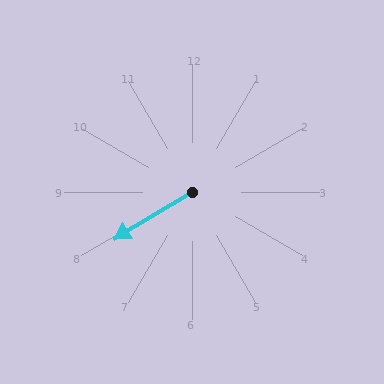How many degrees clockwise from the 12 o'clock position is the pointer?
Approximately 239 degrees.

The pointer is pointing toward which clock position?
Roughly 8 o'clock.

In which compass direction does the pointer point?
Southwest.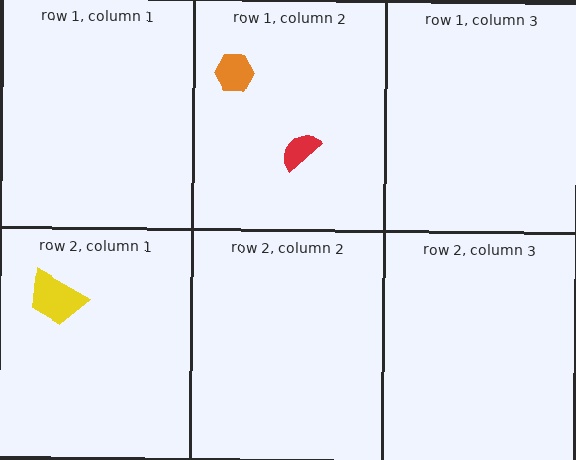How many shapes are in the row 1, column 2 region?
2.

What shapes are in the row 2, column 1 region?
The yellow trapezoid.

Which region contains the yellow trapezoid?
The row 2, column 1 region.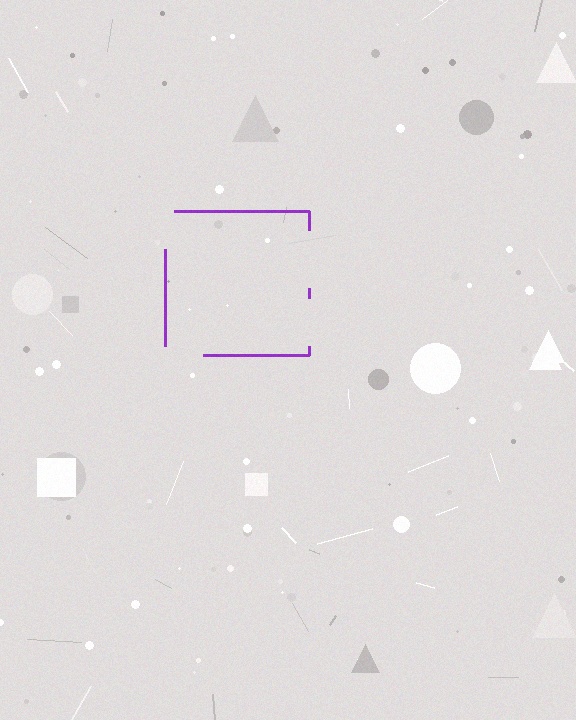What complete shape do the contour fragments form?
The contour fragments form a square.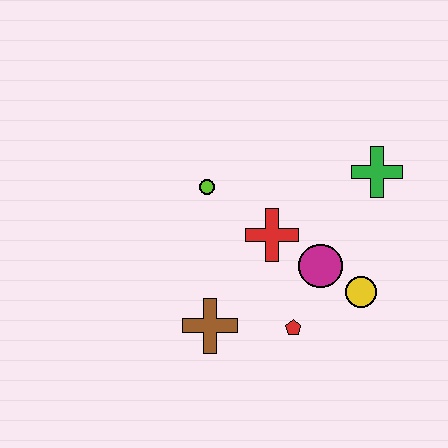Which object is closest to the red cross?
The magenta circle is closest to the red cross.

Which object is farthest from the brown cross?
The green cross is farthest from the brown cross.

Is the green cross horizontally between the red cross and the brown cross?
No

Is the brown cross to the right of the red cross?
No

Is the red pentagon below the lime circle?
Yes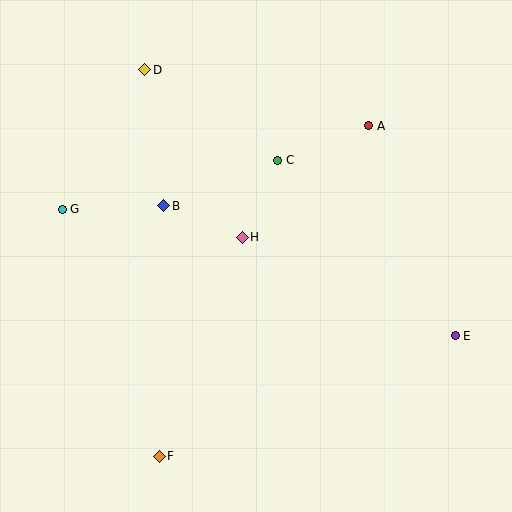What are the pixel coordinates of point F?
Point F is at (159, 456).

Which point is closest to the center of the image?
Point H at (242, 237) is closest to the center.